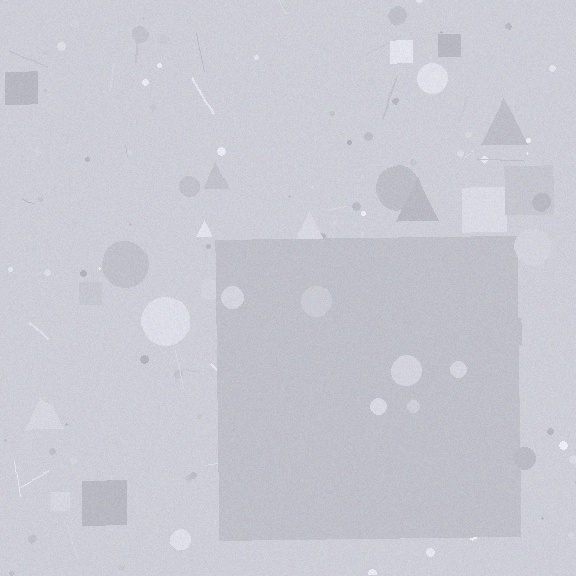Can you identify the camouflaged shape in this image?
The camouflaged shape is a square.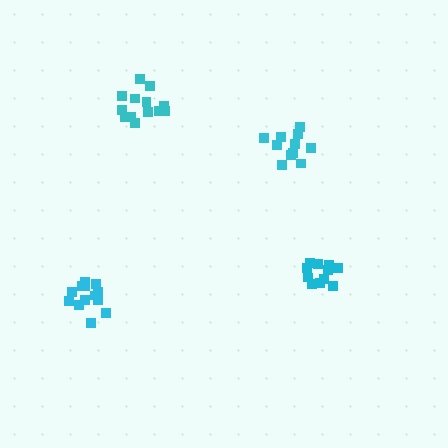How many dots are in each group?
Group 1: 13 dots, Group 2: 11 dots, Group 3: 11 dots, Group 4: 13 dots (48 total).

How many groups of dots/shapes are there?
There are 4 groups.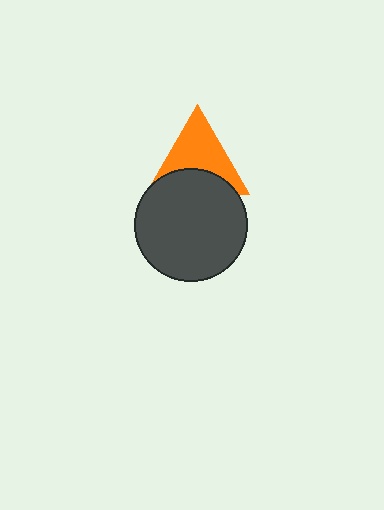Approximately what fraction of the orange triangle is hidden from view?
Roughly 39% of the orange triangle is hidden behind the dark gray circle.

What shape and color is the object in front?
The object in front is a dark gray circle.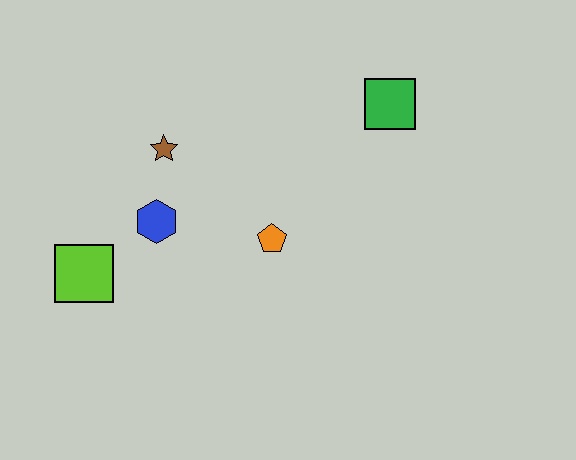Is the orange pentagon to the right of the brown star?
Yes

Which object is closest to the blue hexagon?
The brown star is closest to the blue hexagon.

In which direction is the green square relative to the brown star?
The green square is to the right of the brown star.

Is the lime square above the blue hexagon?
No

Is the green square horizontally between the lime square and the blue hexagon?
No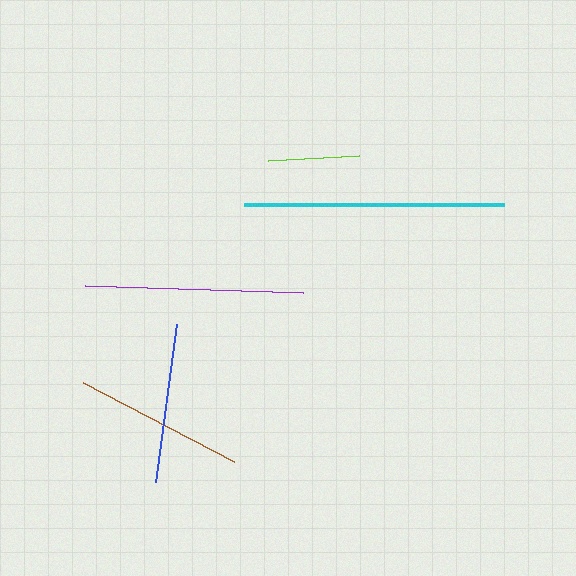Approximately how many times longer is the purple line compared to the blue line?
The purple line is approximately 1.4 times the length of the blue line.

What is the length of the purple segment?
The purple segment is approximately 218 pixels long.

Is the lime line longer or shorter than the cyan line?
The cyan line is longer than the lime line.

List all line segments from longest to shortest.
From longest to shortest: cyan, purple, brown, blue, lime.